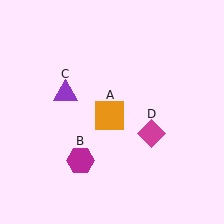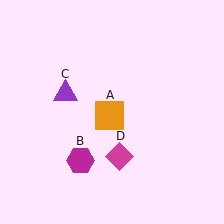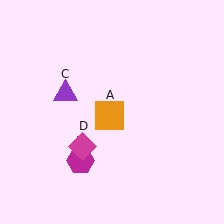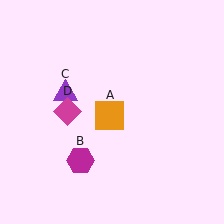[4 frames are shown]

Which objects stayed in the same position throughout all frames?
Orange square (object A) and magenta hexagon (object B) and purple triangle (object C) remained stationary.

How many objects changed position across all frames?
1 object changed position: magenta diamond (object D).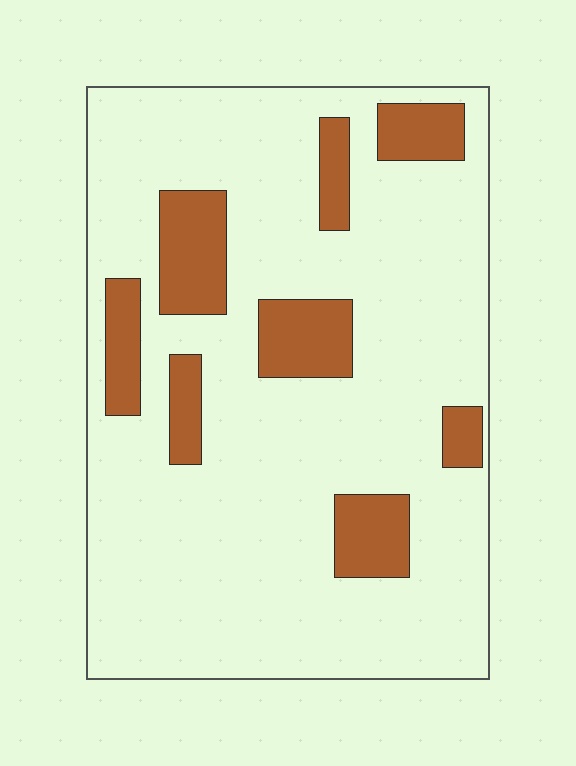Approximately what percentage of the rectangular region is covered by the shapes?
Approximately 20%.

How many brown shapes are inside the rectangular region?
8.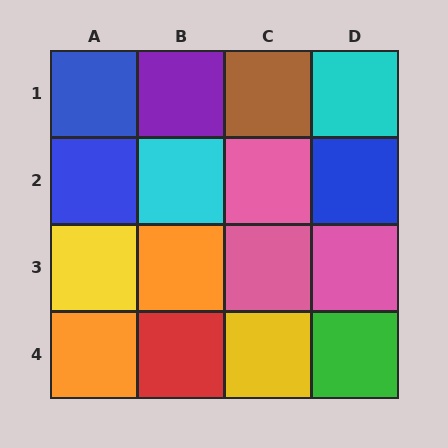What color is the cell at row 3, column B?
Orange.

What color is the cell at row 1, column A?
Blue.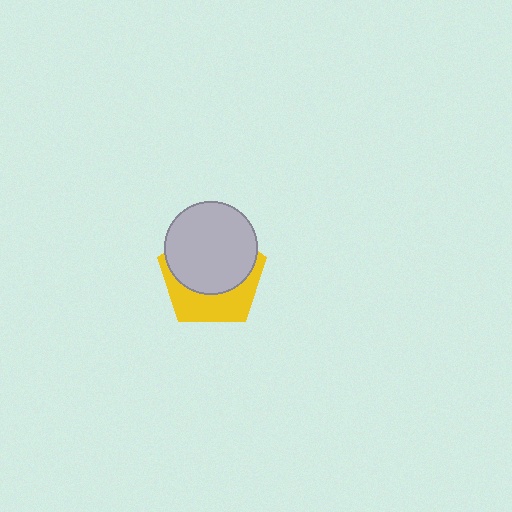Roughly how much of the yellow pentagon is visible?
A small part of it is visible (roughly 40%).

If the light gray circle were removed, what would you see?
You would see the complete yellow pentagon.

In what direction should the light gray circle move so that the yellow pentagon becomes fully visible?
The light gray circle should move up. That is the shortest direction to clear the overlap and leave the yellow pentagon fully visible.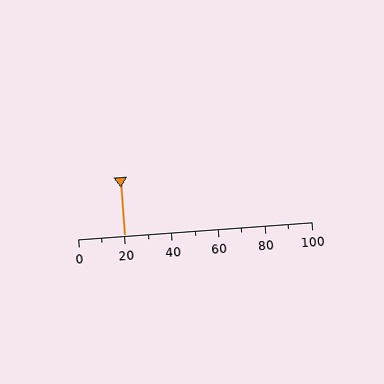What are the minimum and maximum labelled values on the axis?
The axis runs from 0 to 100.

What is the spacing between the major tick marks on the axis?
The major ticks are spaced 20 apart.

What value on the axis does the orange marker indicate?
The marker indicates approximately 20.